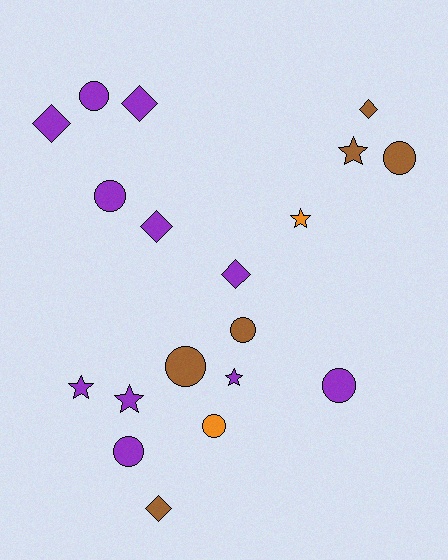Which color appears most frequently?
Purple, with 11 objects.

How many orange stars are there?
There is 1 orange star.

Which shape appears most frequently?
Circle, with 8 objects.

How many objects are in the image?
There are 19 objects.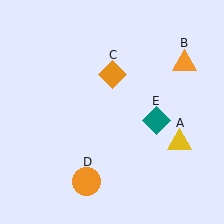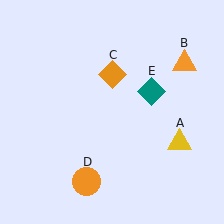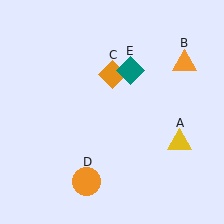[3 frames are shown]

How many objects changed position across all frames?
1 object changed position: teal diamond (object E).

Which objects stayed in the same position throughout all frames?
Yellow triangle (object A) and orange triangle (object B) and orange diamond (object C) and orange circle (object D) remained stationary.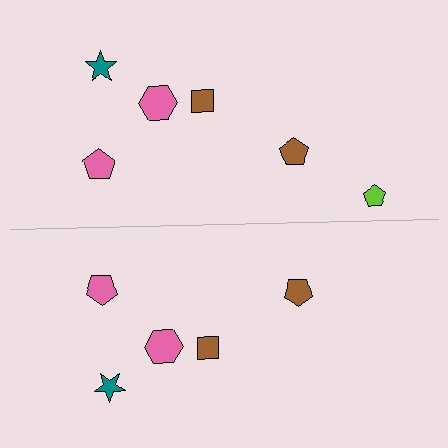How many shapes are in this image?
There are 11 shapes in this image.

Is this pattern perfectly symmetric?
No, the pattern is not perfectly symmetric. A lime pentagon is missing from the bottom side.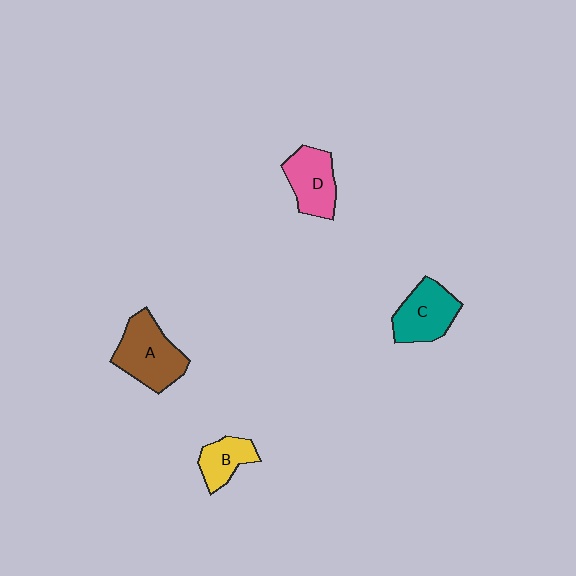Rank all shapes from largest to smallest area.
From largest to smallest: A (brown), C (teal), D (pink), B (yellow).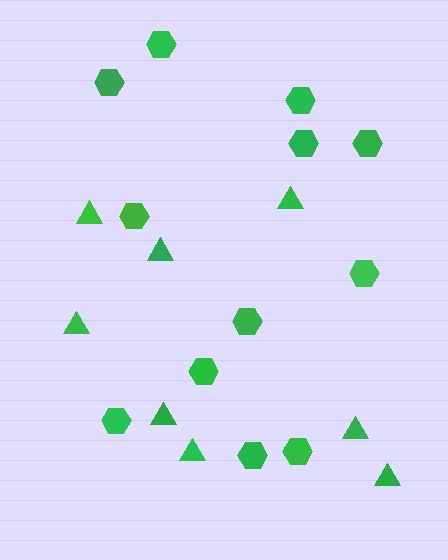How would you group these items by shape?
There are 2 groups: one group of triangles (8) and one group of hexagons (12).